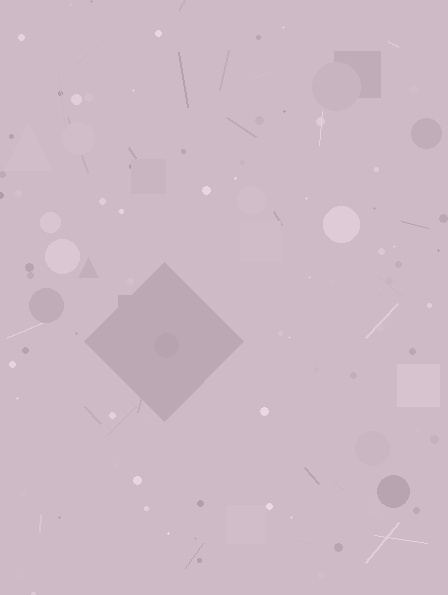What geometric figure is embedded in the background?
A diamond is embedded in the background.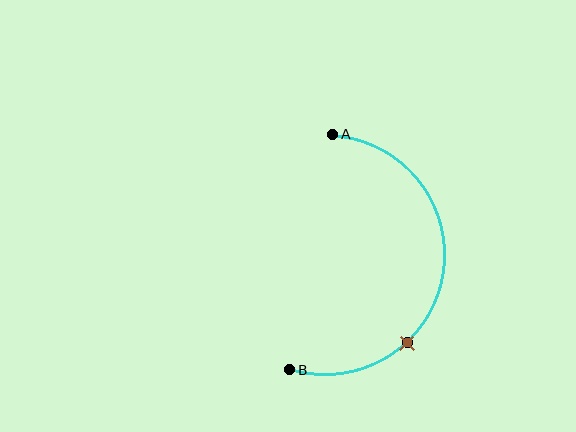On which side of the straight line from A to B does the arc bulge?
The arc bulges to the right of the straight line connecting A and B.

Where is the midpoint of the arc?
The arc midpoint is the point on the curve farthest from the straight line joining A and B. It sits to the right of that line.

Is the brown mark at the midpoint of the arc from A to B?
No. The brown mark lies on the arc but is closer to endpoint B. The arc midpoint would be at the point on the curve equidistant along the arc from both A and B.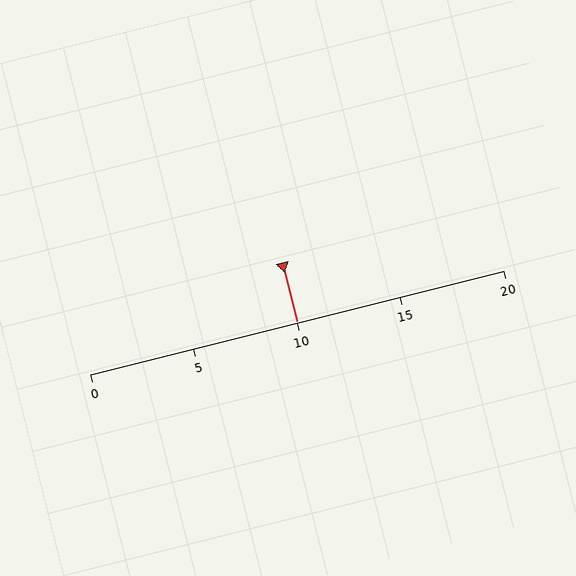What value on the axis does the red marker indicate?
The marker indicates approximately 10.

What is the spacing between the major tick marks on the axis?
The major ticks are spaced 5 apart.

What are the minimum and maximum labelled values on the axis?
The axis runs from 0 to 20.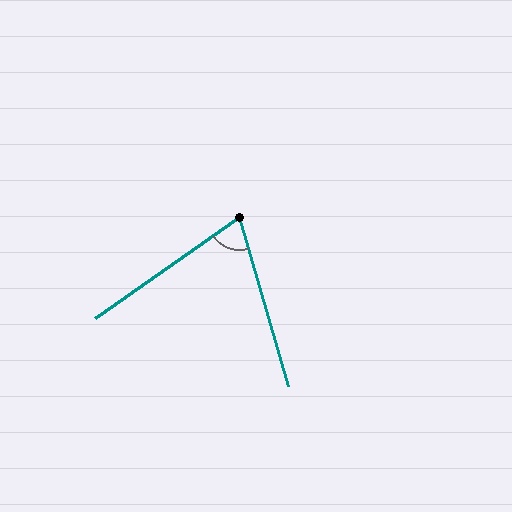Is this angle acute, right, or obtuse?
It is acute.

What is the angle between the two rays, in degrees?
Approximately 71 degrees.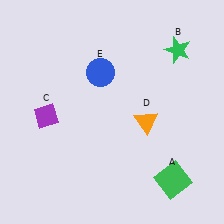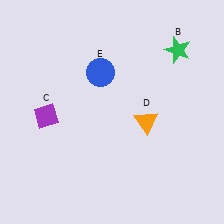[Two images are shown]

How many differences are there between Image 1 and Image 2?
There is 1 difference between the two images.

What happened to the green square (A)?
The green square (A) was removed in Image 2. It was in the bottom-right area of Image 1.